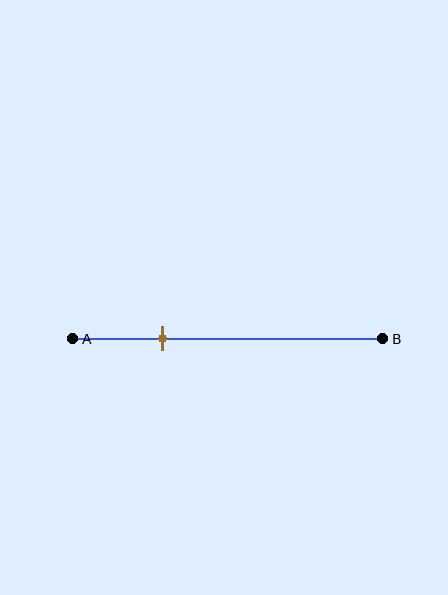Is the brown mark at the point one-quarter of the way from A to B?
No, the mark is at about 30% from A, not at the 25% one-quarter point.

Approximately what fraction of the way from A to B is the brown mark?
The brown mark is approximately 30% of the way from A to B.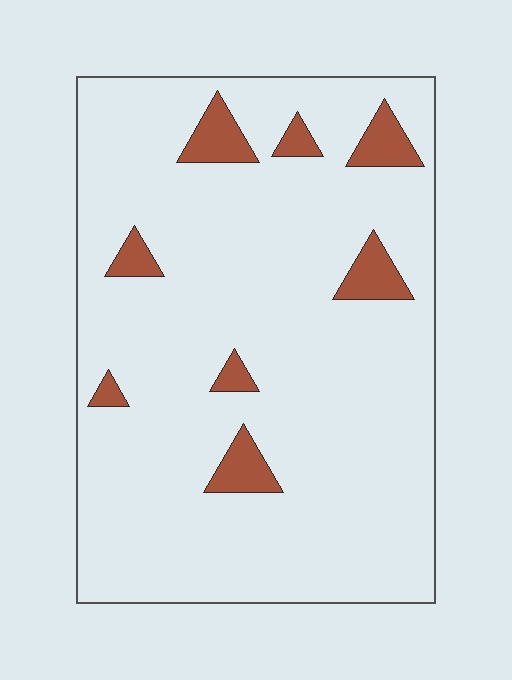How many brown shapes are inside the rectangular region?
8.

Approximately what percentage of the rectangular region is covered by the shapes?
Approximately 10%.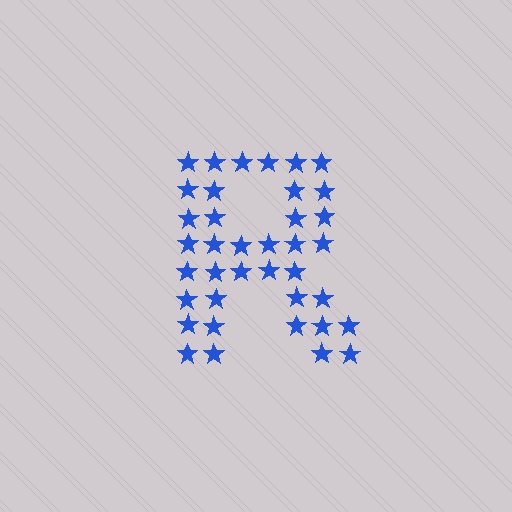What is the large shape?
The large shape is the letter R.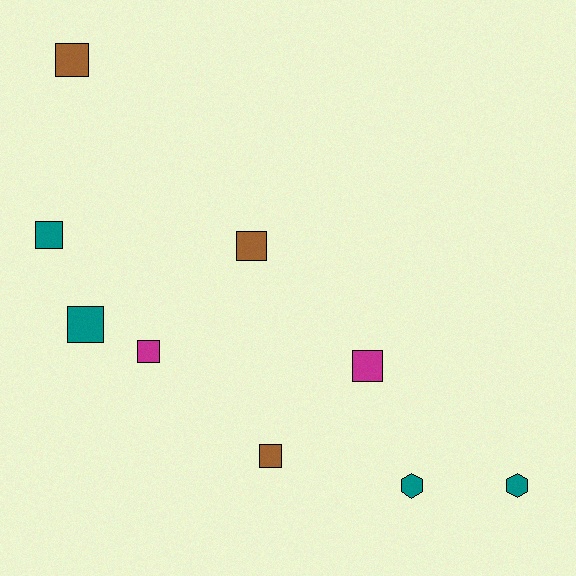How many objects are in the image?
There are 9 objects.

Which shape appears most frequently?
Square, with 7 objects.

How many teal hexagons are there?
There are 2 teal hexagons.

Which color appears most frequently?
Teal, with 4 objects.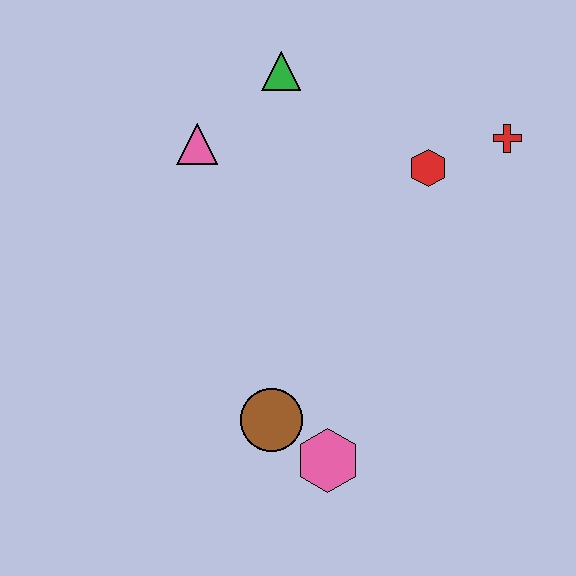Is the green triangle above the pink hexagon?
Yes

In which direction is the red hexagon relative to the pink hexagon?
The red hexagon is above the pink hexagon.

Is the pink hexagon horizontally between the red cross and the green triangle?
Yes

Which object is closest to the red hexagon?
The red cross is closest to the red hexagon.